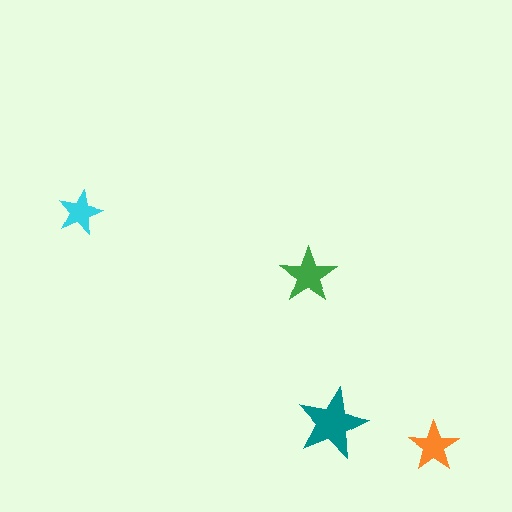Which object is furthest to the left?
The cyan star is leftmost.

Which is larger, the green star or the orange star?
The green one.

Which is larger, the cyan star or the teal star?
The teal one.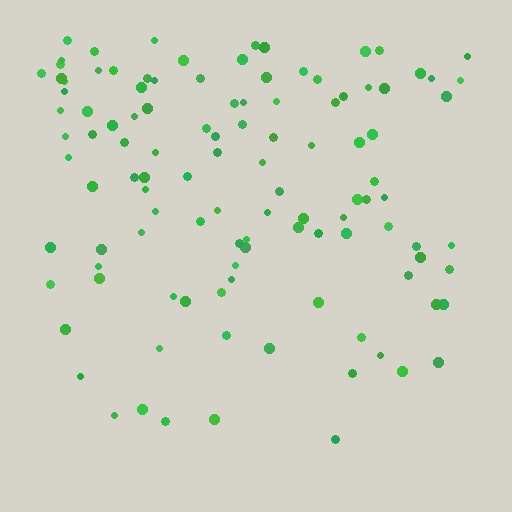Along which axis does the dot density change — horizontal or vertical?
Vertical.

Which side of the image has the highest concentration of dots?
The top.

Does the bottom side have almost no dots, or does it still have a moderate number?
Still a moderate number, just noticeably fewer than the top.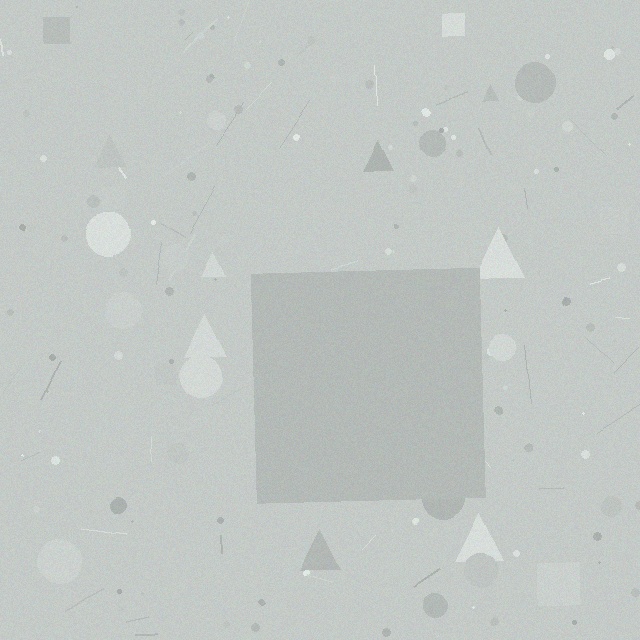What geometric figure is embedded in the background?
A square is embedded in the background.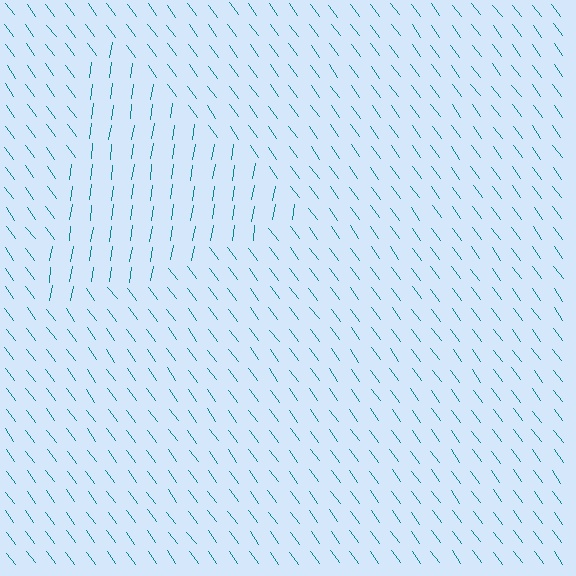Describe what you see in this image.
The image is filled with small teal line segments. A triangle region in the image has lines oriented differently from the surrounding lines, creating a visible texture boundary.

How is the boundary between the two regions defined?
The boundary is defined purely by a change in line orientation (approximately 45 degrees difference). All lines are the same color and thickness.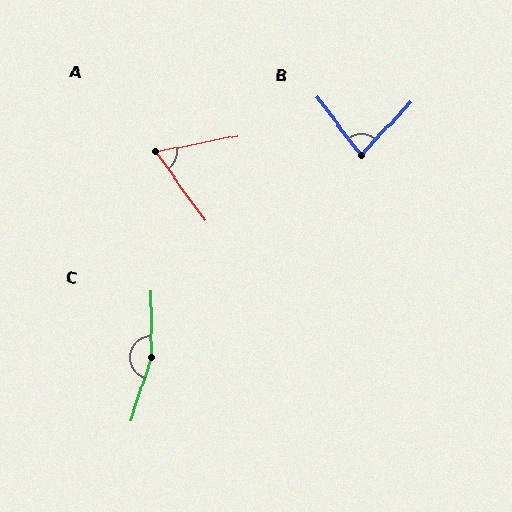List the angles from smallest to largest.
A (65°), B (80°), C (162°).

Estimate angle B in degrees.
Approximately 80 degrees.